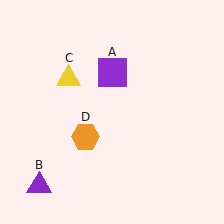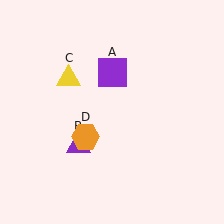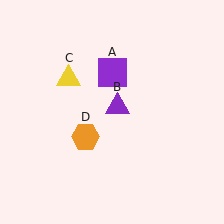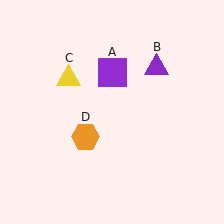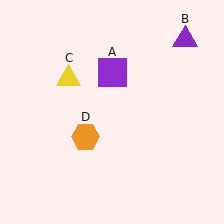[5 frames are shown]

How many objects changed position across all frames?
1 object changed position: purple triangle (object B).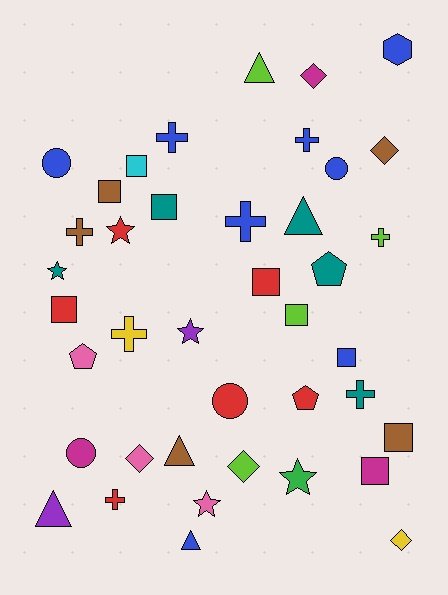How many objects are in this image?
There are 40 objects.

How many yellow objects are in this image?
There are 2 yellow objects.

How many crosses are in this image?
There are 8 crosses.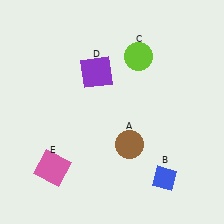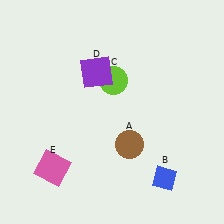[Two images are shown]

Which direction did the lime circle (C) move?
The lime circle (C) moved left.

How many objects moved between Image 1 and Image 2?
1 object moved between the two images.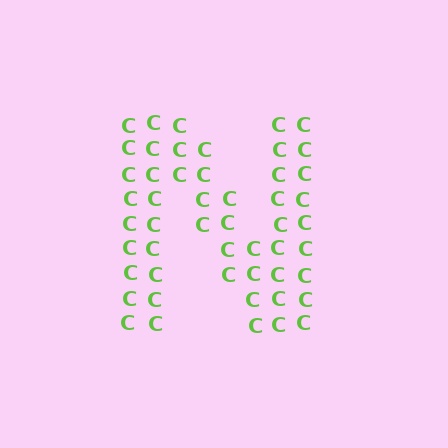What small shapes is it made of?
It is made of small letter C's.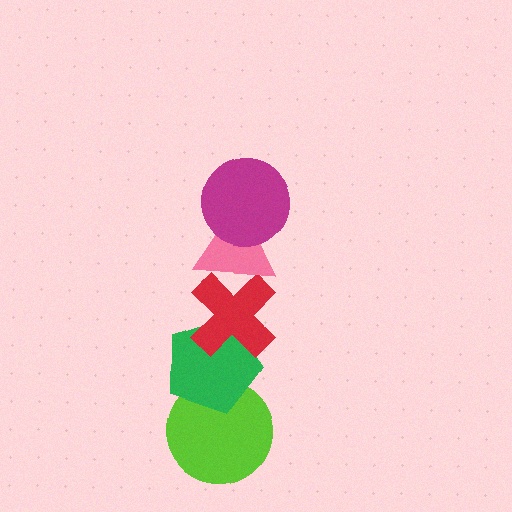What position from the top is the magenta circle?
The magenta circle is 1st from the top.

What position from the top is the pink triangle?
The pink triangle is 2nd from the top.